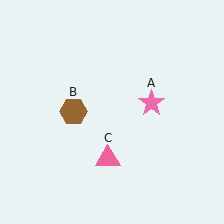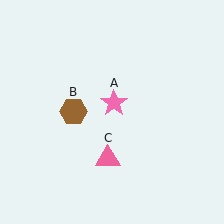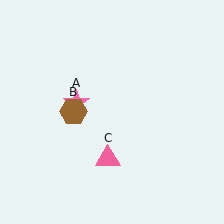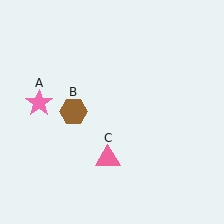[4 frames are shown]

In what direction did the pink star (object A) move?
The pink star (object A) moved left.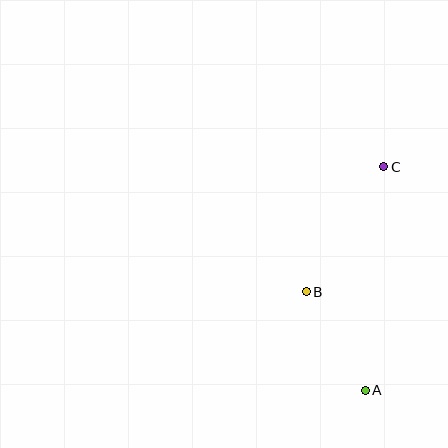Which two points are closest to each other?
Points A and B are closest to each other.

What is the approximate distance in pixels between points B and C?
The distance between B and C is approximately 147 pixels.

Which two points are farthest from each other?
Points A and C are farthest from each other.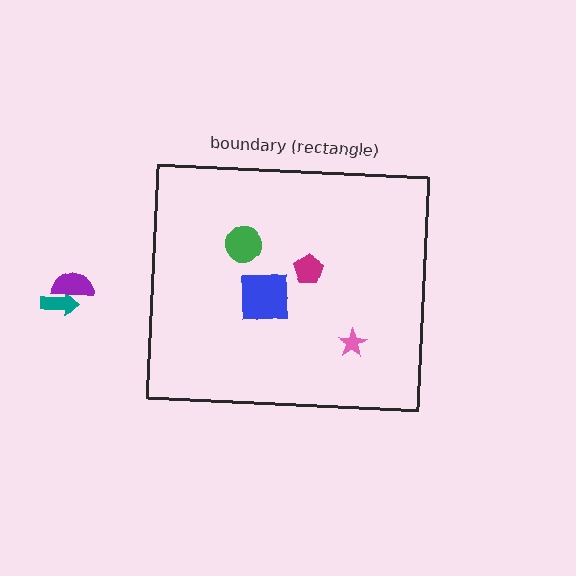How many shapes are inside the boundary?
4 inside, 2 outside.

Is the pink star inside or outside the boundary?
Inside.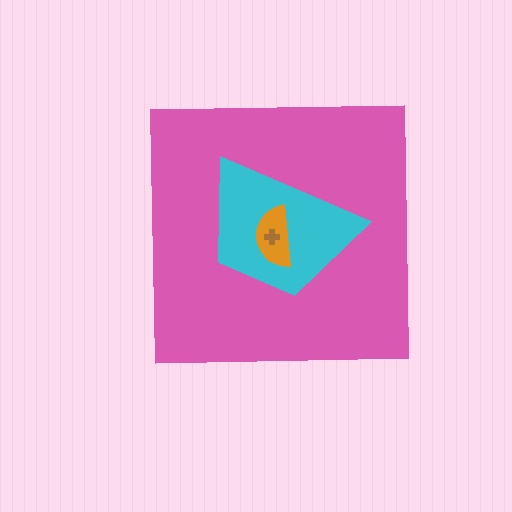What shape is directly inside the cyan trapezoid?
The orange semicircle.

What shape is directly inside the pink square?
The cyan trapezoid.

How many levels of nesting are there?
4.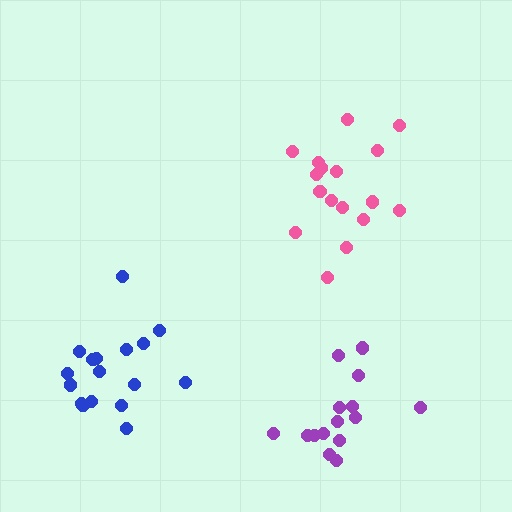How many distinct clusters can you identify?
There are 3 distinct clusters.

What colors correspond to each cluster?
The clusters are colored: purple, pink, blue.